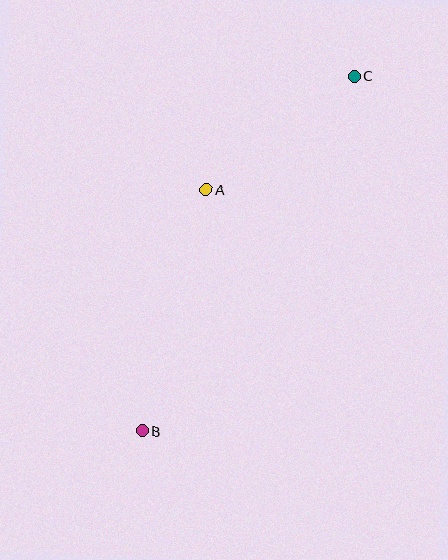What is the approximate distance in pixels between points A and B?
The distance between A and B is approximately 249 pixels.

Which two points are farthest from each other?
Points B and C are farthest from each other.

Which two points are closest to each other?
Points A and C are closest to each other.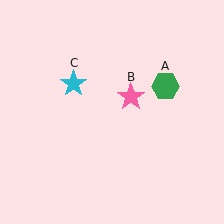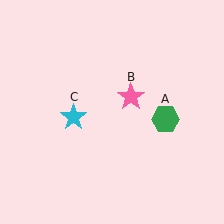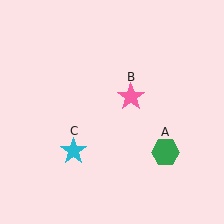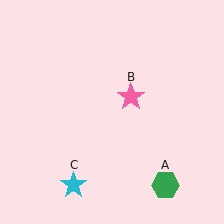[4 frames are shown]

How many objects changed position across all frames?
2 objects changed position: green hexagon (object A), cyan star (object C).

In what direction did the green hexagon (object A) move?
The green hexagon (object A) moved down.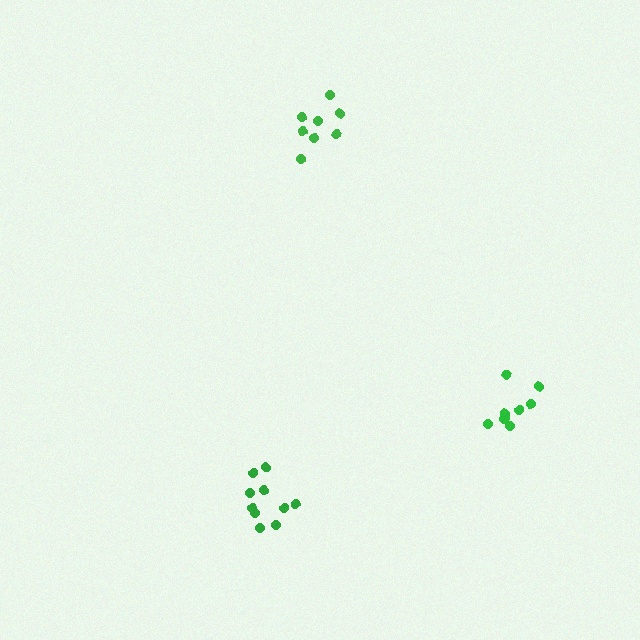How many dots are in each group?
Group 1: 10 dots, Group 2: 8 dots, Group 3: 9 dots (27 total).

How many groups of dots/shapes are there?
There are 3 groups.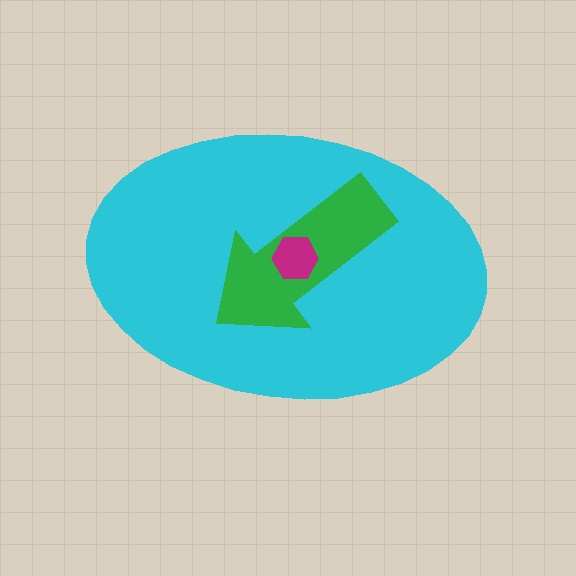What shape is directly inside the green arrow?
The magenta hexagon.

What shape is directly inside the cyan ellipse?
The green arrow.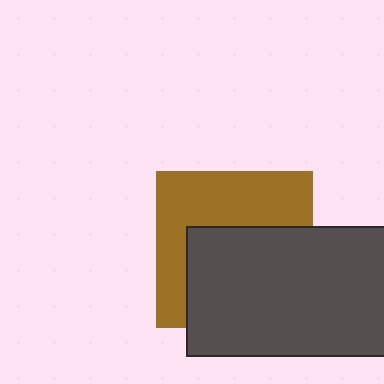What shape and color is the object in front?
The object in front is a dark gray rectangle.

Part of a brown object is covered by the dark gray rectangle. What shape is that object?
It is a square.